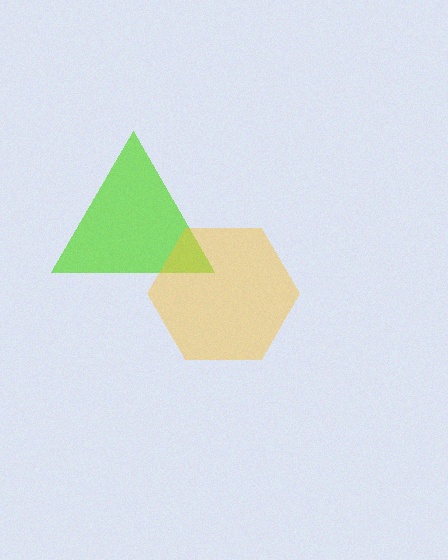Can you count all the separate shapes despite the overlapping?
Yes, there are 2 separate shapes.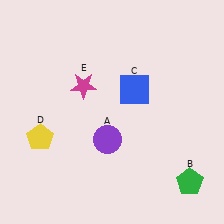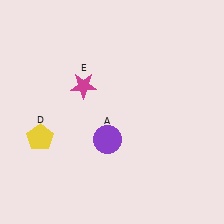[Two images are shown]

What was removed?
The green pentagon (B), the blue square (C) were removed in Image 2.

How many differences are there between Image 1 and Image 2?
There are 2 differences between the two images.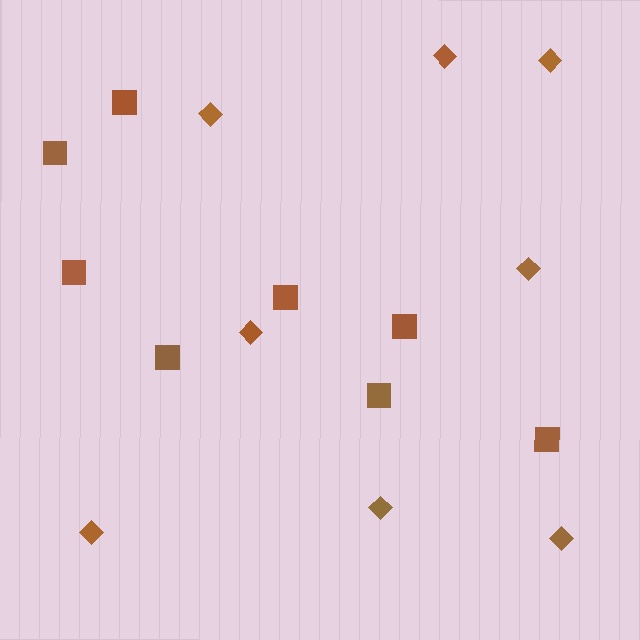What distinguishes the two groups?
There are 2 groups: one group of diamonds (8) and one group of squares (8).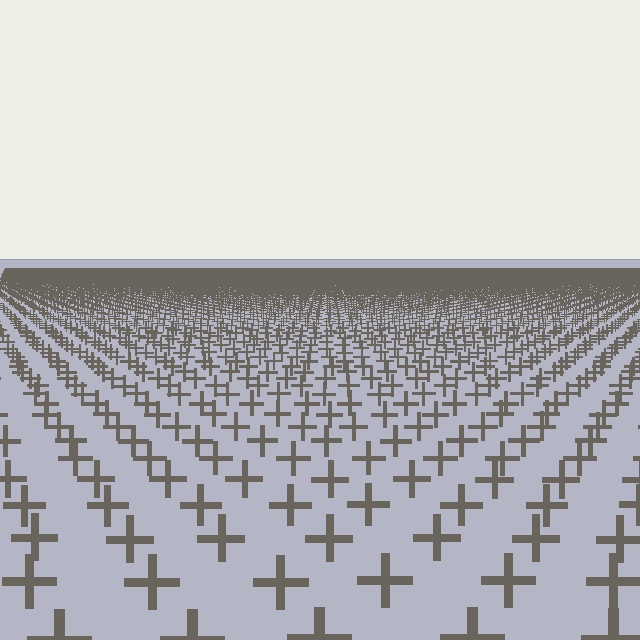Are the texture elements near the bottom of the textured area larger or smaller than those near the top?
Larger. Near the bottom, elements are closer to the viewer and appear at a bigger on-screen size.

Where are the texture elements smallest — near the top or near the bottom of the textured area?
Near the top.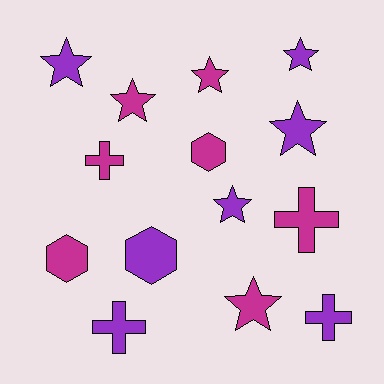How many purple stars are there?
There are 4 purple stars.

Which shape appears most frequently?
Star, with 7 objects.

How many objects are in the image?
There are 14 objects.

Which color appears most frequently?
Magenta, with 7 objects.